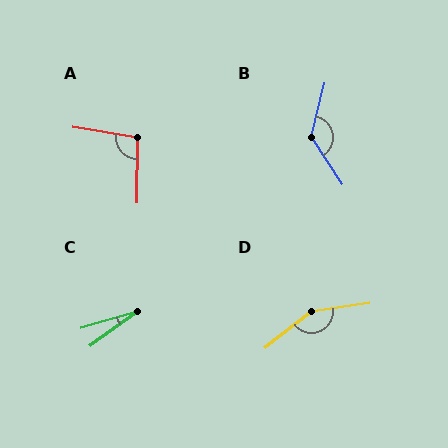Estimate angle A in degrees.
Approximately 98 degrees.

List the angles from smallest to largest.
C (20°), A (98°), B (133°), D (150°).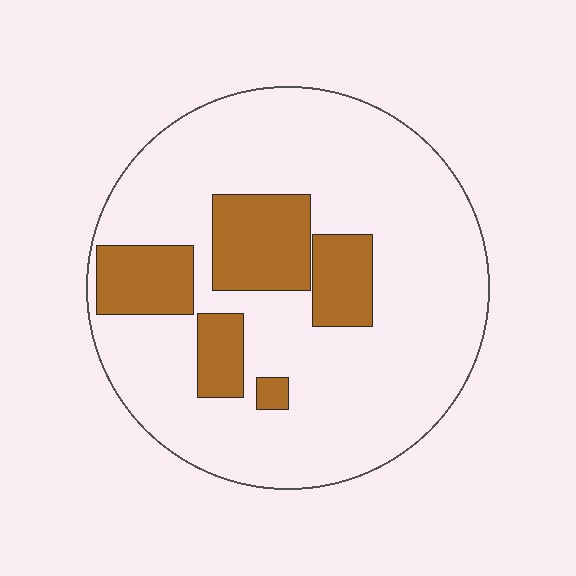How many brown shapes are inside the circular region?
5.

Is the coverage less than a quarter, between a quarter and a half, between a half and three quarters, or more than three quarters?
Less than a quarter.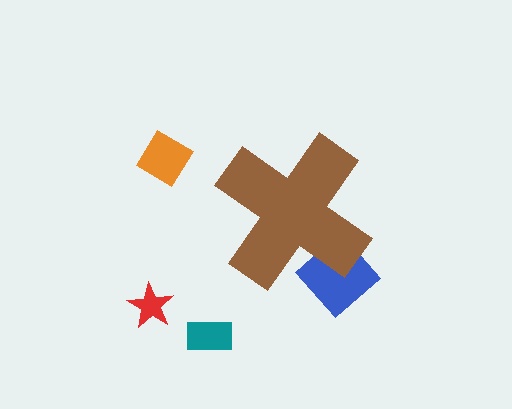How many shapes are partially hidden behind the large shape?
1 shape is partially hidden.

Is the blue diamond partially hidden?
Yes, the blue diamond is partially hidden behind the brown cross.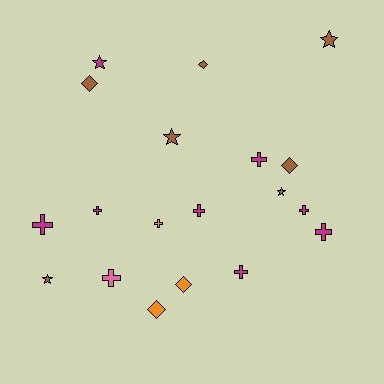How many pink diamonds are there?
There are no pink diamonds.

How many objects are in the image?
There are 19 objects.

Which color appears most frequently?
Magenta, with 8 objects.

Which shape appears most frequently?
Cross, with 9 objects.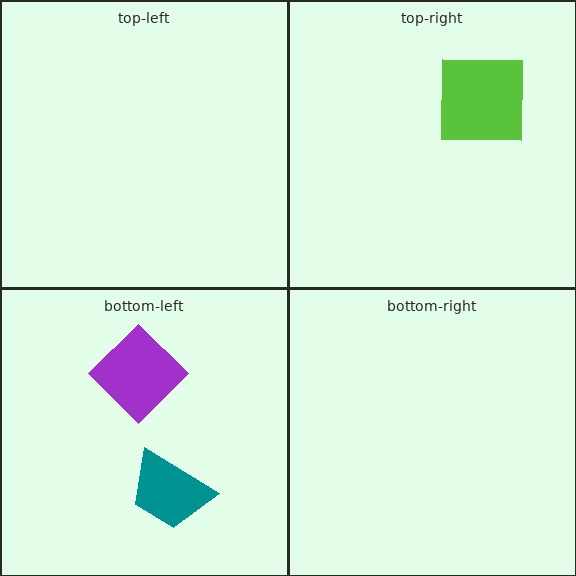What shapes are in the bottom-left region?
The purple diamond, the teal trapezoid.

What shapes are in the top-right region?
The lime square.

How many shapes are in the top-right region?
1.